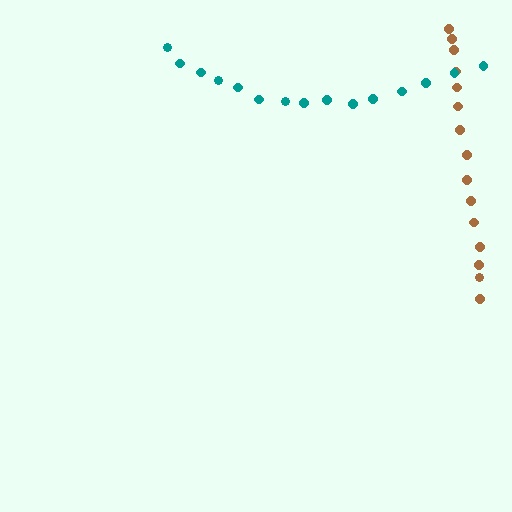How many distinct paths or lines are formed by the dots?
There are 2 distinct paths.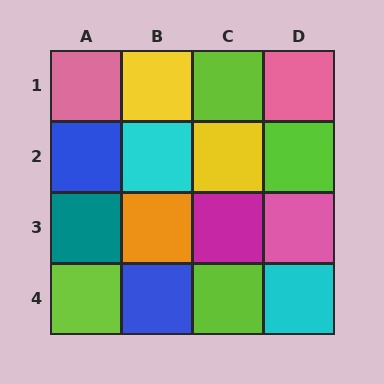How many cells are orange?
1 cell is orange.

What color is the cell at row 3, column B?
Orange.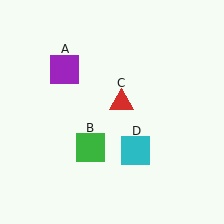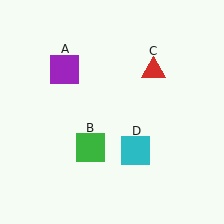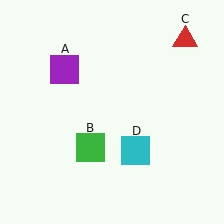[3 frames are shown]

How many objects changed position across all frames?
1 object changed position: red triangle (object C).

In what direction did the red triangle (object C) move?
The red triangle (object C) moved up and to the right.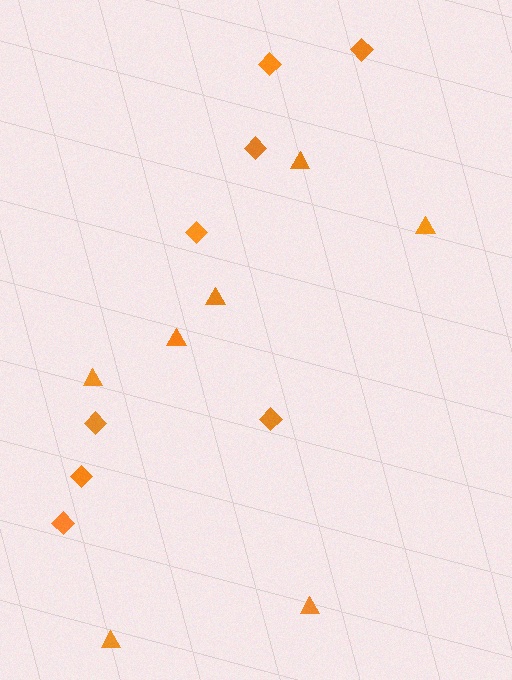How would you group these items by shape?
There are 2 groups: one group of triangles (7) and one group of diamonds (8).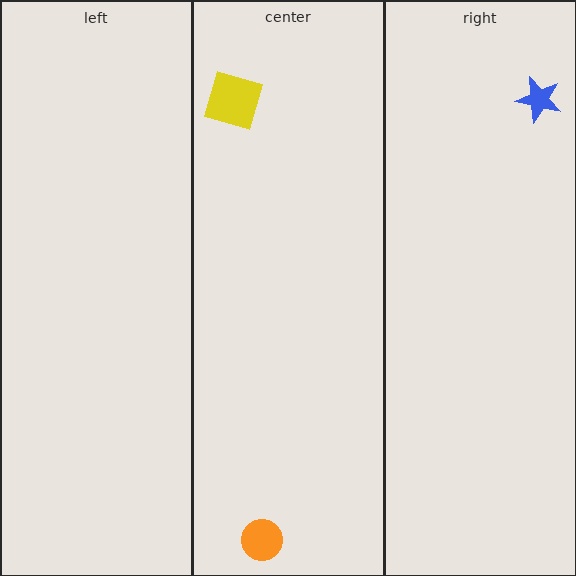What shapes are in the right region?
The blue star.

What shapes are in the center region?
The yellow square, the orange circle.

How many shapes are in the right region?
1.